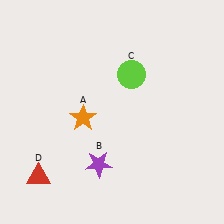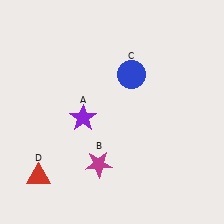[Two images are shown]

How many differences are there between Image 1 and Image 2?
There are 3 differences between the two images.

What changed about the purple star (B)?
In Image 1, B is purple. In Image 2, it changed to magenta.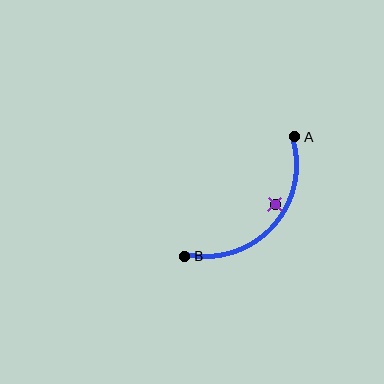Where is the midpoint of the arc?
The arc midpoint is the point on the curve farthest from the straight line joining A and B. It sits below and to the right of that line.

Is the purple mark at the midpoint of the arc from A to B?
No — the purple mark does not lie on the arc at all. It sits slightly inside the curve.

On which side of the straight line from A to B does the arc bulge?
The arc bulges below and to the right of the straight line connecting A and B.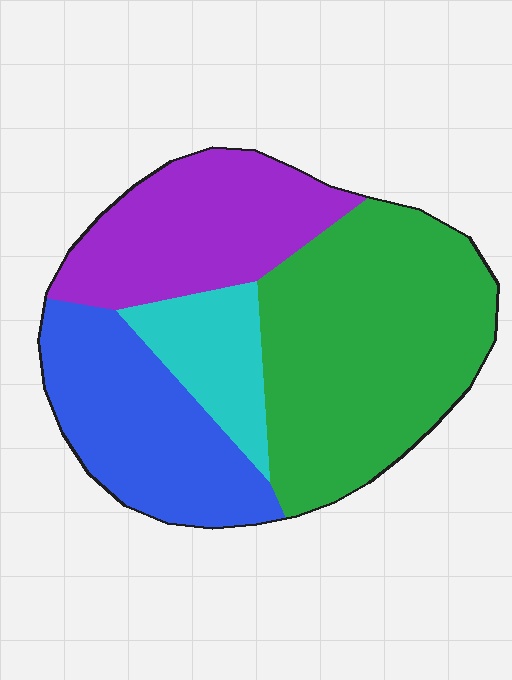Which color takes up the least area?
Cyan, at roughly 10%.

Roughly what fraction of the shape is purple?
Purple takes up less than a quarter of the shape.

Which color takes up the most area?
Green, at roughly 40%.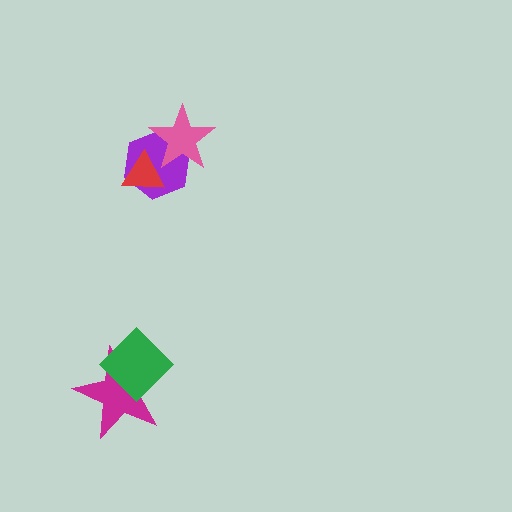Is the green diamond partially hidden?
No, no other shape covers it.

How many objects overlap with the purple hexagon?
2 objects overlap with the purple hexagon.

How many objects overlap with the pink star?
2 objects overlap with the pink star.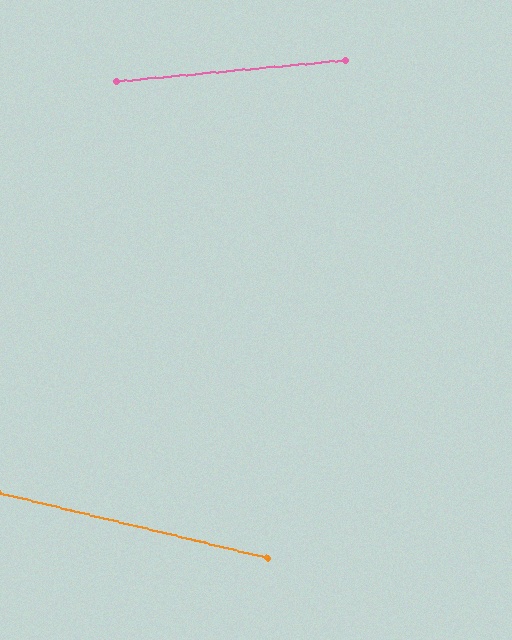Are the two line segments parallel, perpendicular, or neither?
Neither parallel nor perpendicular — they differ by about 19°.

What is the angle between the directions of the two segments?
Approximately 19 degrees.